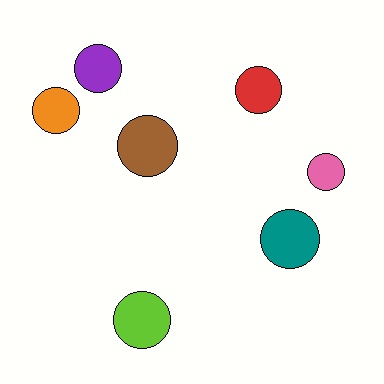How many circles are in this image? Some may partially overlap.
There are 7 circles.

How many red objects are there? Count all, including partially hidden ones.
There is 1 red object.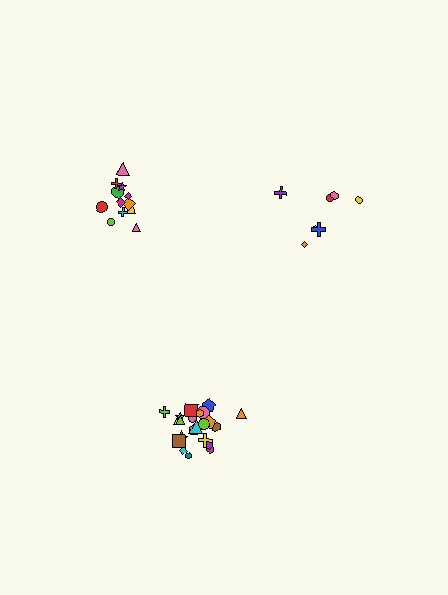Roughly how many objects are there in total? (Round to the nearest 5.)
Roughly 40 objects in total.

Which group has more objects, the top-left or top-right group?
The top-left group.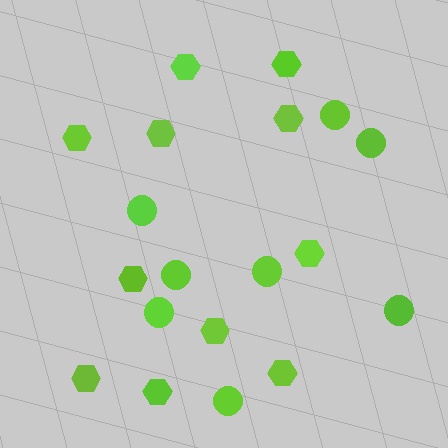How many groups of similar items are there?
There are 2 groups: one group of hexagons (11) and one group of circles (8).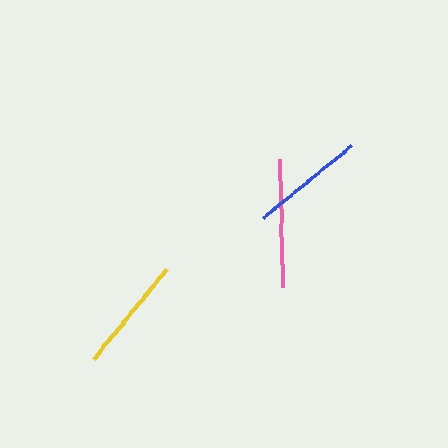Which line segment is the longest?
The pink line is the longest at approximately 128 pixels.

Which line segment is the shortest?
The blue line is the shortest at approximately 114 pixels.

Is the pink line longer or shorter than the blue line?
The pink line is longer than the blue line.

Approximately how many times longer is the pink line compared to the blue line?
The pink line is approximately 1.1 times the length of the blue line.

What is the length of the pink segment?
The pink segment is approximately 128 pixels long.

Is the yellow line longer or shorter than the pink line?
The pink line is longer than the yellow line.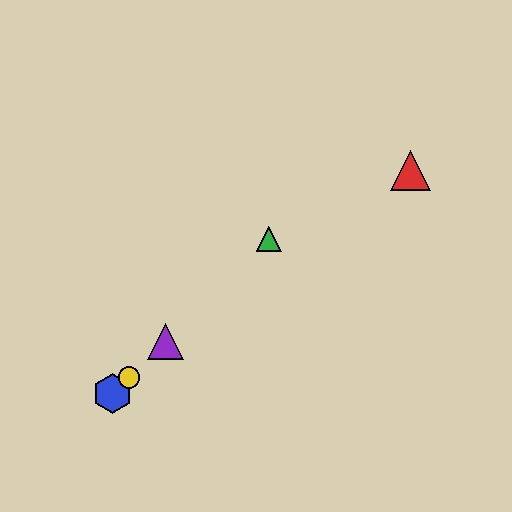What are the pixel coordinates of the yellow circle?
The yellow circle is at (129, 378).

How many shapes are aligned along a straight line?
4 shapes (the blue hexagon, the green triangle, the yellow circle, the purple triangle) are aligned along a straight line.